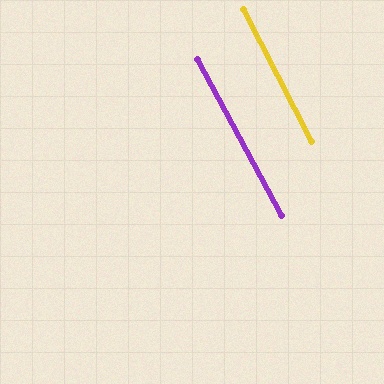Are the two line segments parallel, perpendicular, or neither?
Parallel — their directions differ by only 0.9°.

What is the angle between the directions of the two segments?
Approximately 1 degree.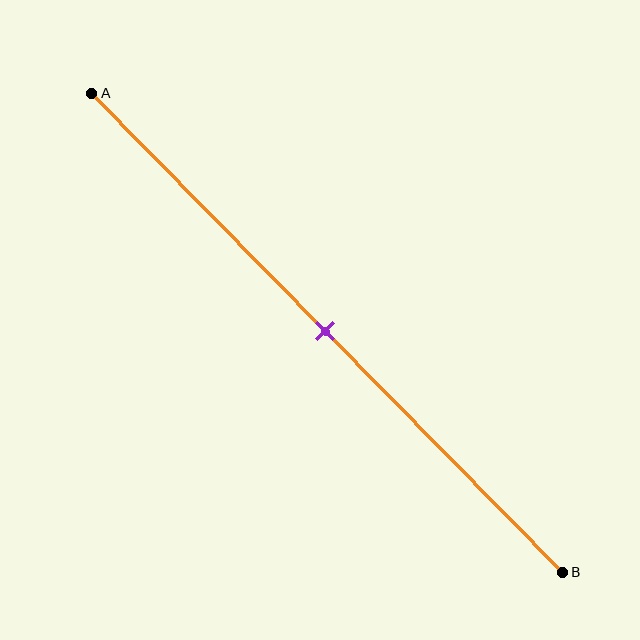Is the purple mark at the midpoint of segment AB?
Yes, the mark is approximately at the midpoint.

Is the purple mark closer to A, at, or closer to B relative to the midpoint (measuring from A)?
The purple mark is approximately at the midpoint of segment AB.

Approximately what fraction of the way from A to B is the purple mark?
The purple mark is approximately 50% of the way from A to B.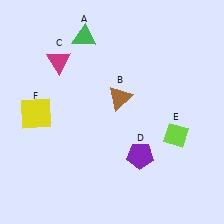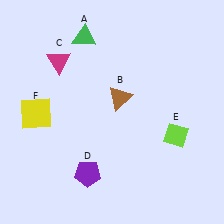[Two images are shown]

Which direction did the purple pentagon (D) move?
The purple pentagon (D) moved left.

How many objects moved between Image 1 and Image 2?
1 object moved between the two images.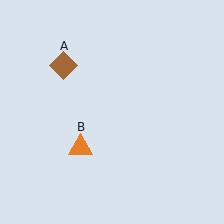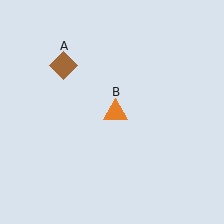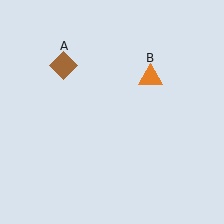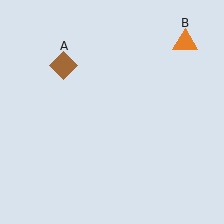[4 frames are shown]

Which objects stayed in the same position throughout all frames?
Brown diamond (object A) remained stationary.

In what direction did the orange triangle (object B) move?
The orange triangle (object B) moved up and to the right.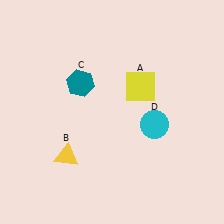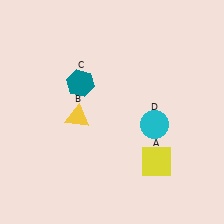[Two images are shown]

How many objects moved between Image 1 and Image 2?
2 objects moved between the two images.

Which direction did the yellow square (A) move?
The yellow square (A) moved down.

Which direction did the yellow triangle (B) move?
The yellow triangle (B) moved up.